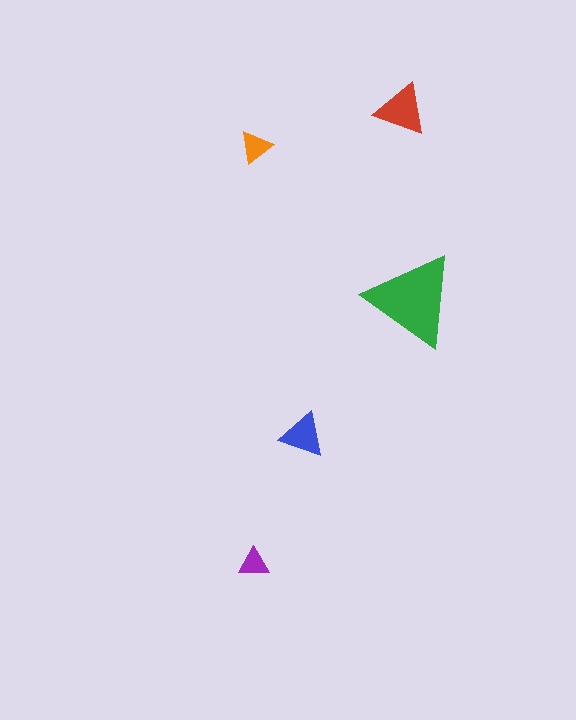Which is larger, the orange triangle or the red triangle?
The red one.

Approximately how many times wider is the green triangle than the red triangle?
About 2 times wider.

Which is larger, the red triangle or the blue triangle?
The red one.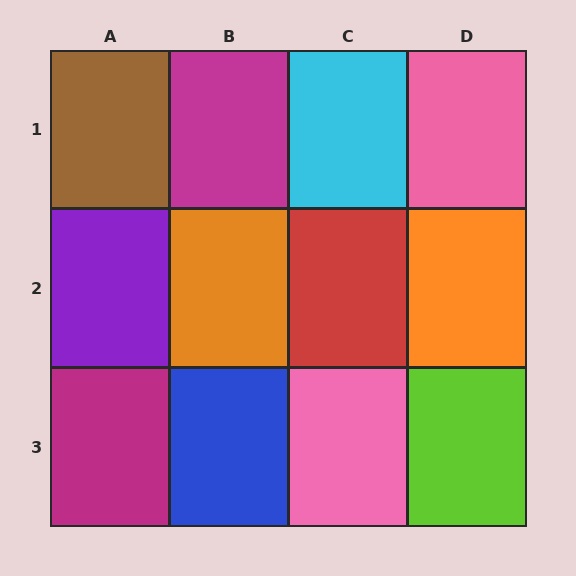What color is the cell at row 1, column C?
Cyan.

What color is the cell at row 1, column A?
Brown.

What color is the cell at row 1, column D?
Pink.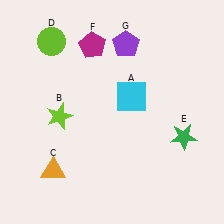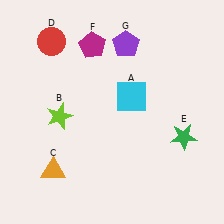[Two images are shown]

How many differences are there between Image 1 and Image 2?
There is 1 difference between the two images.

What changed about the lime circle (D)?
In Image 1, D is lime. In Image 2, it changed to red.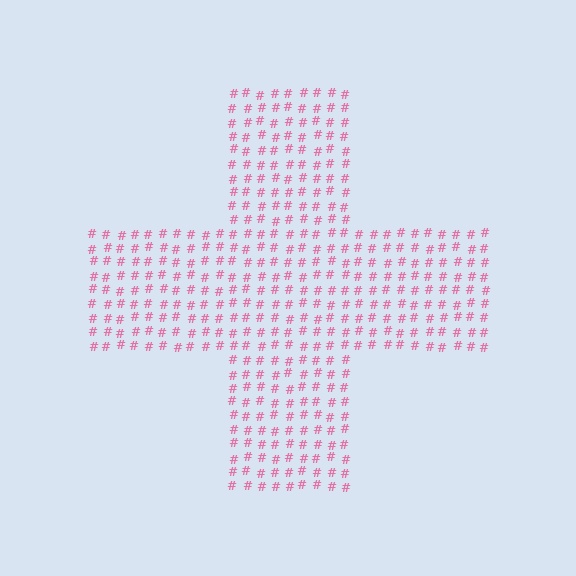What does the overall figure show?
The overall figure shows a cross.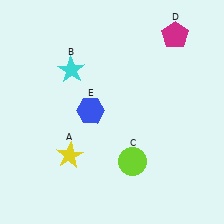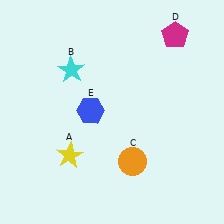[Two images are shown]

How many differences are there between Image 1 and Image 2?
There is 1 difference between the two images.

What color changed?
The circle (C) changed from lime in Image 1 to orange in Image 2.